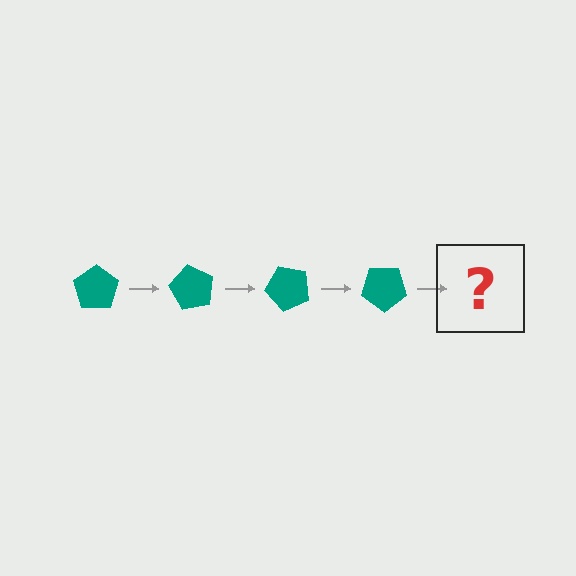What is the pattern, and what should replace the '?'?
The pattern is that the pentagon rotates 60 degrees each step. The '?' should be a teal pentagon rotated 240 degrees.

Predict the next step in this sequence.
The next step is a teal pentagon rotated 240 degrees.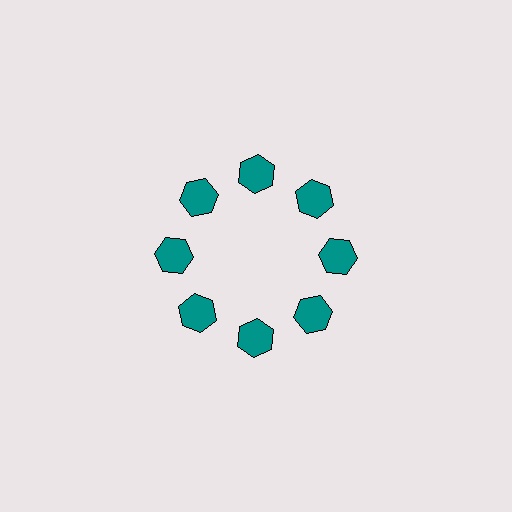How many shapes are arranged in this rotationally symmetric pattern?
There are 8 shapes, arranged in 8 groups of 1.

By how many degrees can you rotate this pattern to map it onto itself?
The pattern maps onto itself every 45 degrees of rotation.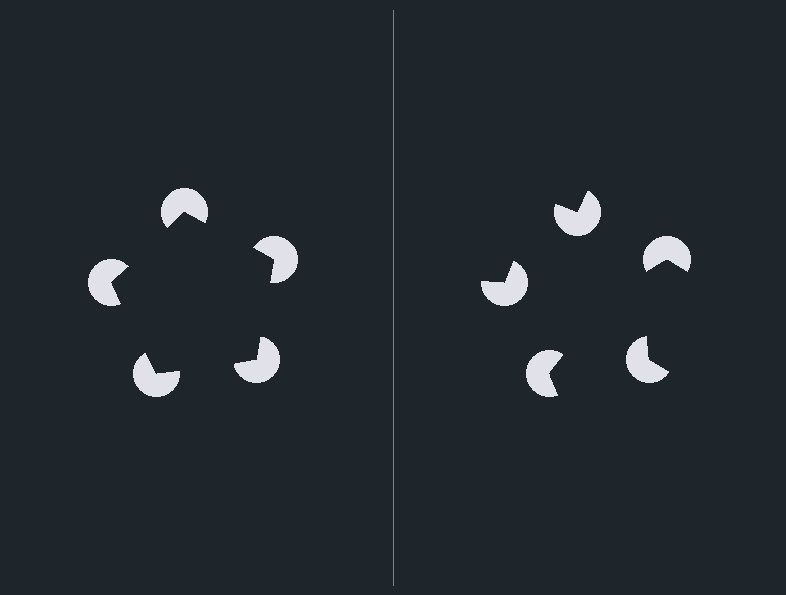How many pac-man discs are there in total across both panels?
10 — 5 on each side.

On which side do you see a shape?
An illusory pentagon appears on the left side. On the right side the wedge cuts are rotated, so no coherent shape forms.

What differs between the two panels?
The pac-man discs are positioned identically on both sides; only the wedge orientations differ. On the left they align to a pentagon; on the right they are misaligned.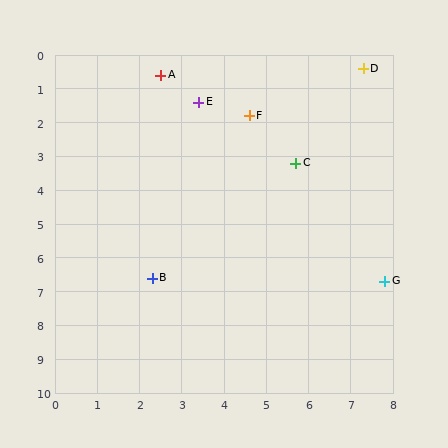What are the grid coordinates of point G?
Point G is at approximately (7.8, 6.7).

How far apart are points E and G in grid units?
Points E and G are about 6.9 grid units apart.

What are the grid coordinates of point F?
Point F is at approximately (4.6, 1.8).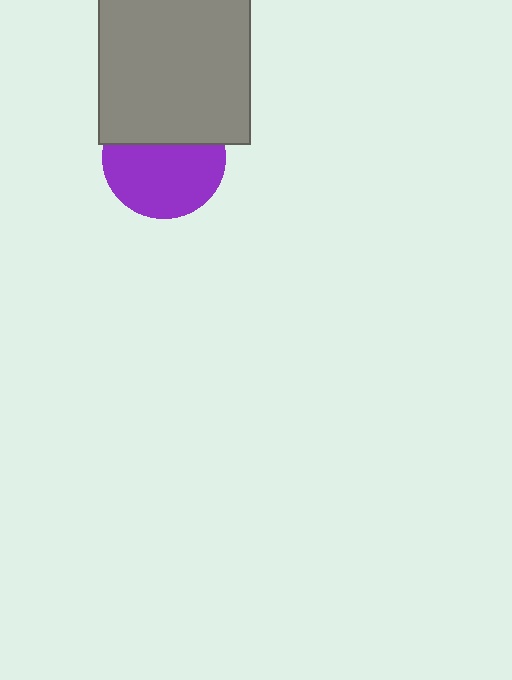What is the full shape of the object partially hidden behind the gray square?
The partially hidden object is a purple circle.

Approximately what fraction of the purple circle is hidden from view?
Roughly 38% of the purple circle is hidden behind the gray square.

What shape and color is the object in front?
The object in front is a gray square.